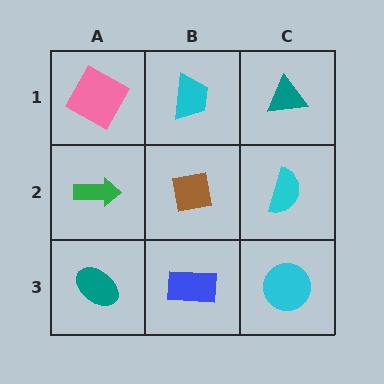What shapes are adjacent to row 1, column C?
A cyan semicircle (row 2, column C), a cyan trapezoid (row 1, column B).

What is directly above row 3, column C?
A cyan semicircle.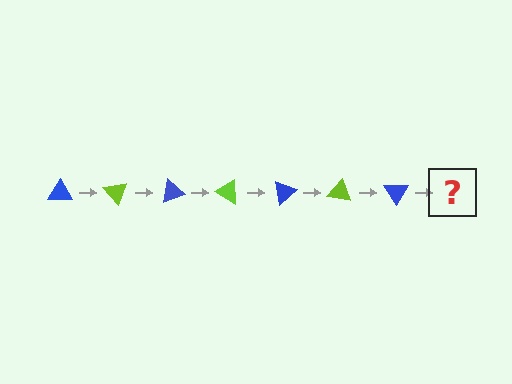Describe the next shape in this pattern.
It should be a lime triangle, rotated 350 degrees from the start.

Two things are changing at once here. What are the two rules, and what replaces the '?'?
The two rules are that it rotates 50 degrees each step and the color cycles through blue and lime. The '?' should be a lime triangle, rotated 350 degrees from the start.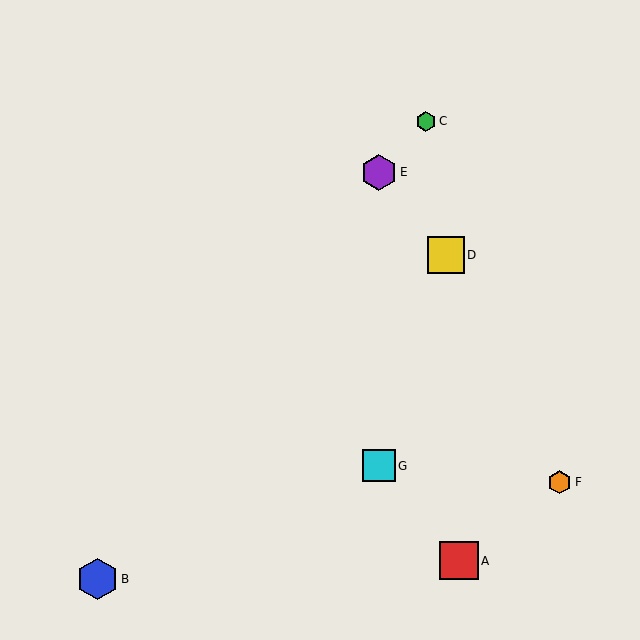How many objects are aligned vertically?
2 objects (E, G) are aligned vertically.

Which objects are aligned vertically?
Objects E, G are aligned vertically.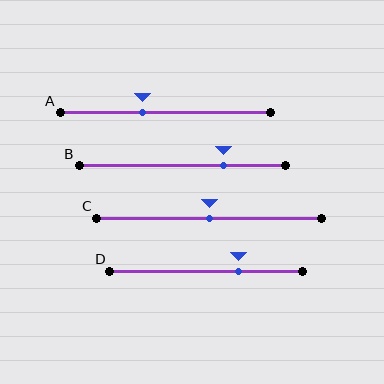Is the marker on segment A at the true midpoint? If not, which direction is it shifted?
No, the marker on segment A is shifted to the left by about 11% of the segment length.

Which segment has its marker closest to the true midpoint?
Segment C has its marker closest to the true midpoint.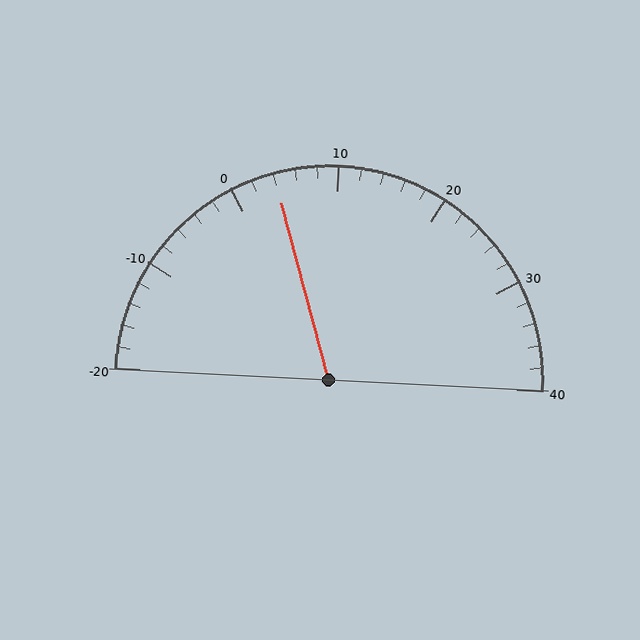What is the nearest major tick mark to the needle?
The nearest major tick mark is 0.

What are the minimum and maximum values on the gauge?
The gauge ranges from -20 to 40.